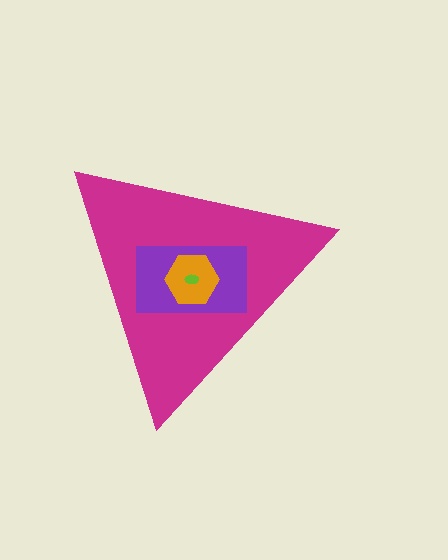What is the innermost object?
The lime ellipse.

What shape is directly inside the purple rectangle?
The orange hexagon.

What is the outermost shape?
The magenta triangle.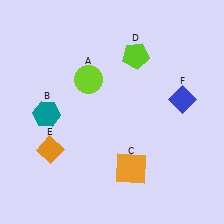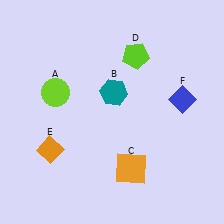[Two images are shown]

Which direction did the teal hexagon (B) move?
The teal hexagon (B) moved right.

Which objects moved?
The objects that moved are: the lime circle (A), the teal hexagon (B).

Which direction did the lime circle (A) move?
The lime circle (A) moved left.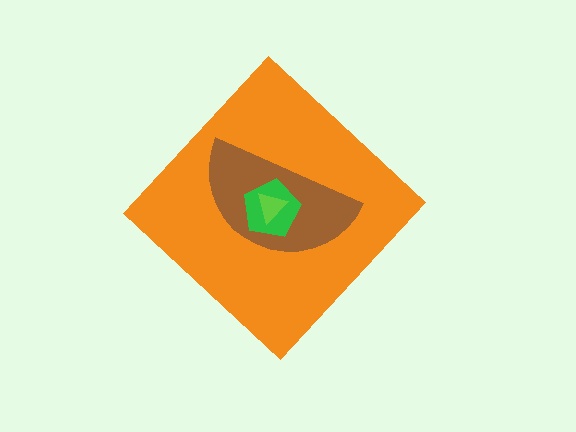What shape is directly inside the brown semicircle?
The green pentagon.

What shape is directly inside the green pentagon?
The lime triangle.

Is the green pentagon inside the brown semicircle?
Yes.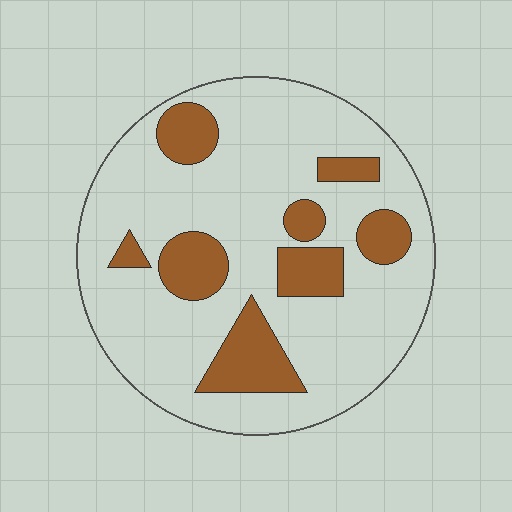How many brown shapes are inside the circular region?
8.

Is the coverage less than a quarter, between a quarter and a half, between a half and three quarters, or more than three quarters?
Less than a quarter.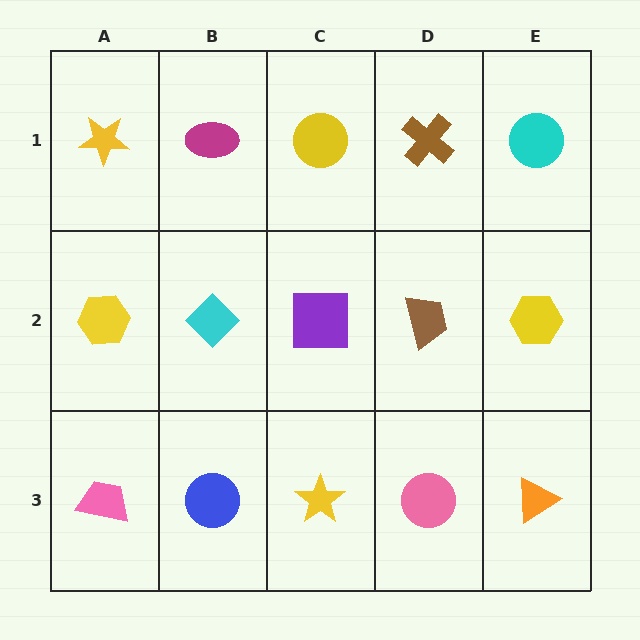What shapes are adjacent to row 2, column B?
A magenta ellipse (row 1, column B), a blue circle (row 3, column B), a yellow hexagon (row 2, column A), a purple square (row 2, column C).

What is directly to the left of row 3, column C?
A blue circle.